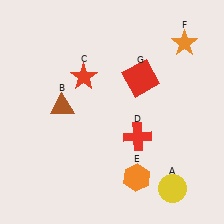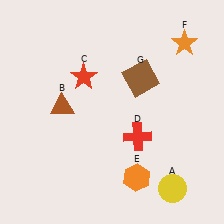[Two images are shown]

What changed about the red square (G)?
In Image 1, G is red. In Image 2, it changed to brown.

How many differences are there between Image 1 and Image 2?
There is 1 difference between the two images.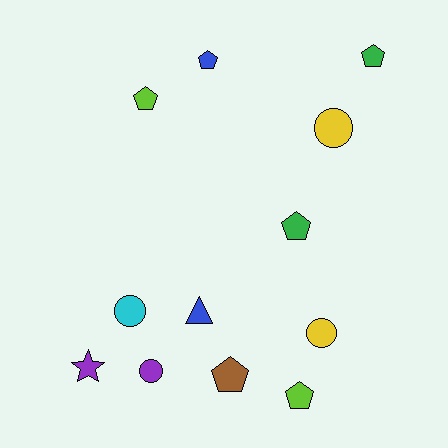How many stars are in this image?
There is 1 star.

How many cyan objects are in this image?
There is 1 cyan object.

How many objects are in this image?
There are 12 objects.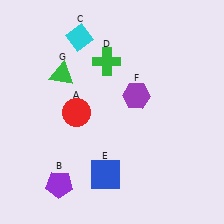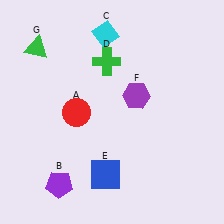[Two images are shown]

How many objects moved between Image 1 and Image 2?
2 objects moved between the two images.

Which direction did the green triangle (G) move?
The green triangle (G) moved up.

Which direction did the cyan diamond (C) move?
The cyan diamond (C) moved right.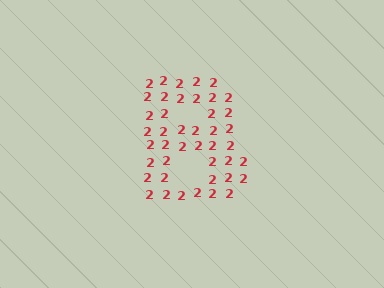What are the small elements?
The small elements are digit 2's.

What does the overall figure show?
The overall figure shows the letter B.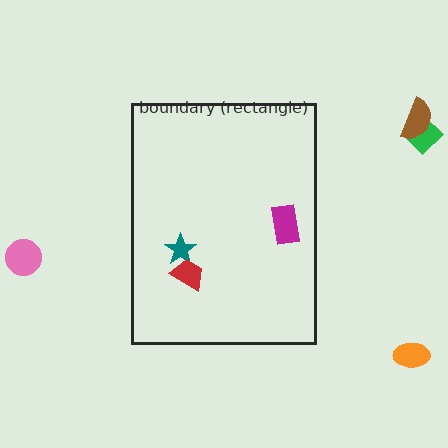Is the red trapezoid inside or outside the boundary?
Inside.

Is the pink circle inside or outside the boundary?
Outside.